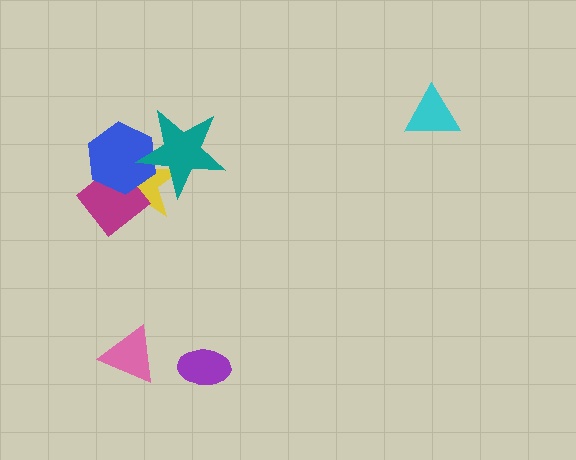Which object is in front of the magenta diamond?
The blue hexagon is in front of the magenta diamond.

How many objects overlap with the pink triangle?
0 objects overlap with the pink triangle.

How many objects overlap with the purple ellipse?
0 objects overlap with the purple ellipse.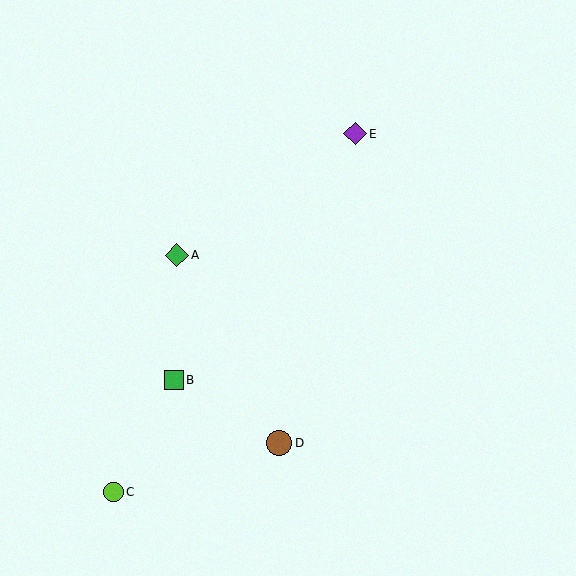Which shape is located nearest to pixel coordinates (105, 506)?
The lime circle (labeled C) at (113, 492) is nearest to that location.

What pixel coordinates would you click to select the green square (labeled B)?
Click at (174, 380) to select the green square B.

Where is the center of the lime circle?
The center of the lime circle is at (113, 492).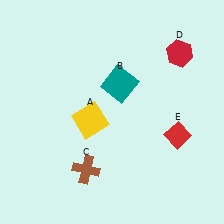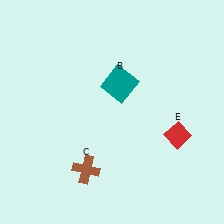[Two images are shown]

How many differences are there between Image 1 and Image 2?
There are 2 differences between the two images.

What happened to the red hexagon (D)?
The red hexagon (D) was removed in Image 2. It was in the top-right area of Image 1.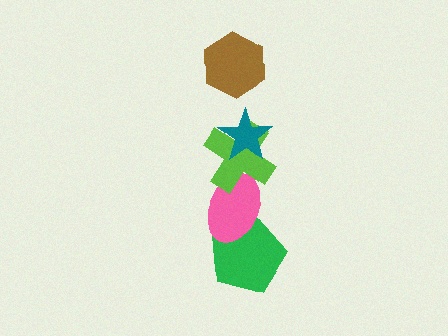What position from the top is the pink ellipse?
The pink ellipse is 4th from the top.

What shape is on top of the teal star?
The brown hexagon is on top of the teal star.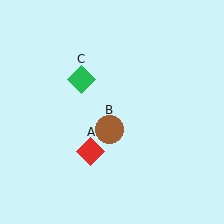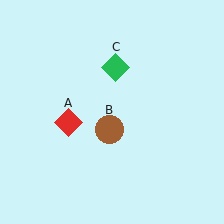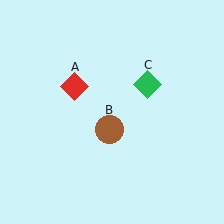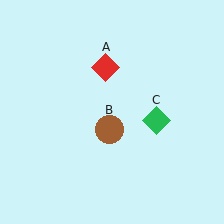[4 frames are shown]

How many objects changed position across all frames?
2 objects changed position: red diamond (object A), green diamond (object C).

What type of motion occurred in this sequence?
The red diamond (object A), green diamond (object C) rotated clockwise around the center of the scene.